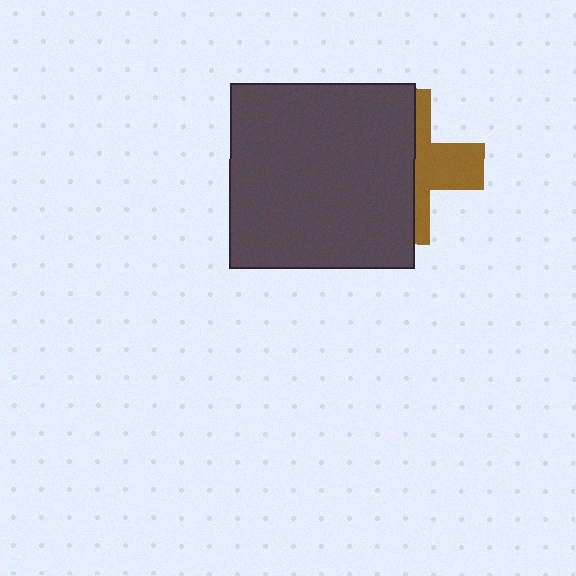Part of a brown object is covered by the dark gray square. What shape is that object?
It is a cross.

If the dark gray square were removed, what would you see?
You would see the complete brown cross.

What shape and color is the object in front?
The object in front is a dark gray square.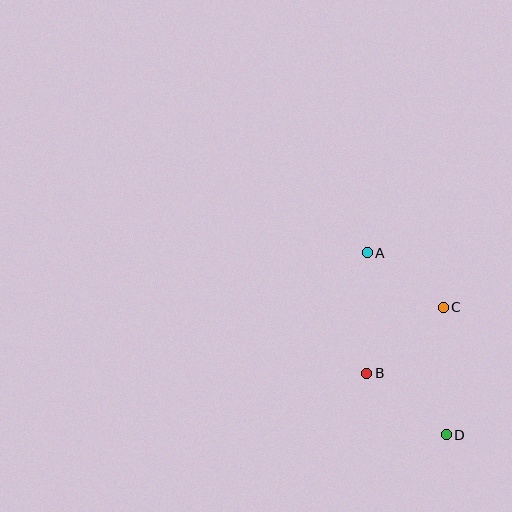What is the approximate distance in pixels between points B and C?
The distance between B and C is approximately 101 pixels.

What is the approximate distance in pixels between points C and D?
The distance between C and D is approximately 128 pixels.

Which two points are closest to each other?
Points A and C are closest to each other.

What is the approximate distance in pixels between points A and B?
The distance between A and B is approximately 120 pixels.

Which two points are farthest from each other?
Points A and D are farthest from each other.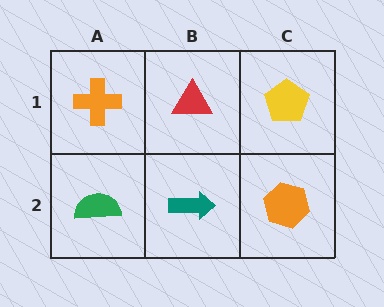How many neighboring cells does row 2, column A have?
2.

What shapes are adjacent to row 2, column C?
A yellow pentagon (row 1, column C), a teal arrow (row 2, column B).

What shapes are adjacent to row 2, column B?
A red triangle (row 1, column B), a green semicircle (row 2, column A), an orange hexagon (row 2, column C).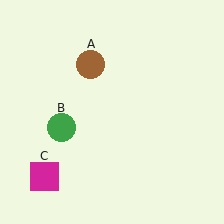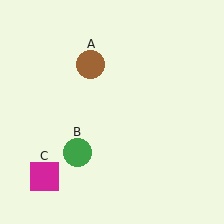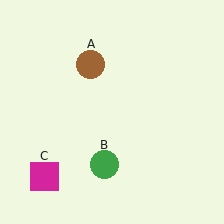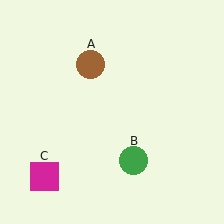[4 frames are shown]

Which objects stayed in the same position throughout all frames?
Brown circle (object A) and magenta square (object C) remained stationary.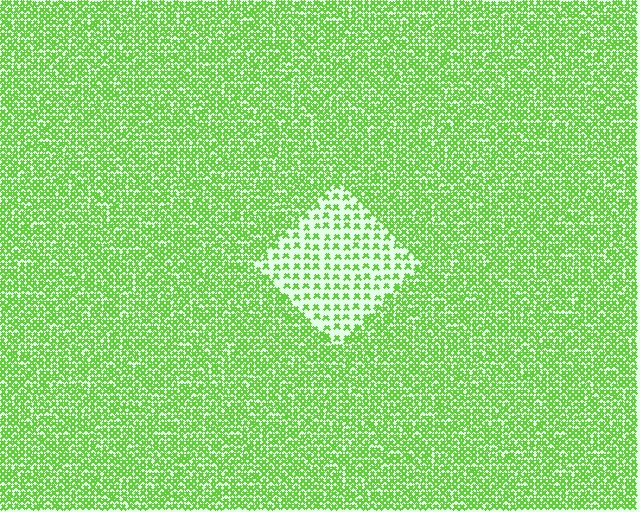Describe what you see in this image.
The image contains small lime elements arranged at two different densities. A diamond-shaped region is visible where the elements are less densely packed than the surrounding area.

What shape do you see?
I see a diamond.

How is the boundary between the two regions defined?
The boundary is defined by a change in element density (approximately 2.5x ratio). All elements are the same color, size, and shape.